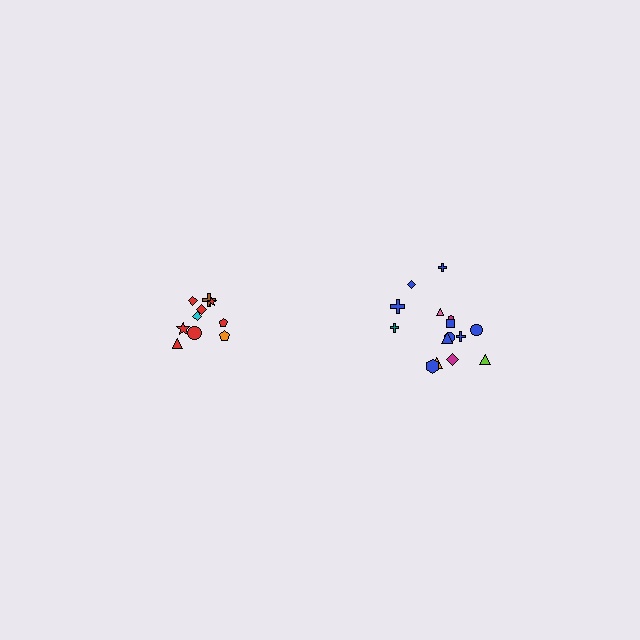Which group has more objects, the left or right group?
The right group.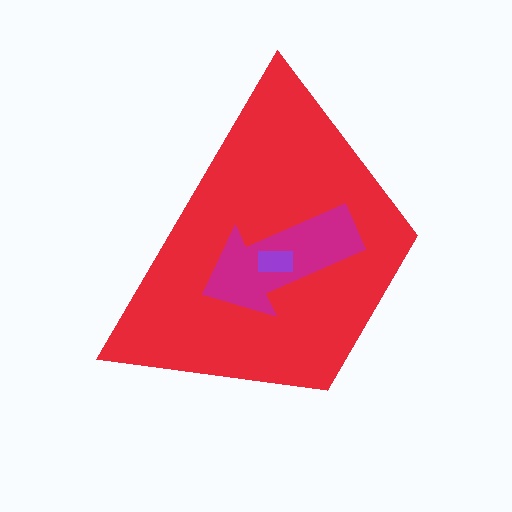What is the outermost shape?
The red trapezoid.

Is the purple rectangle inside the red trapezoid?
Yes.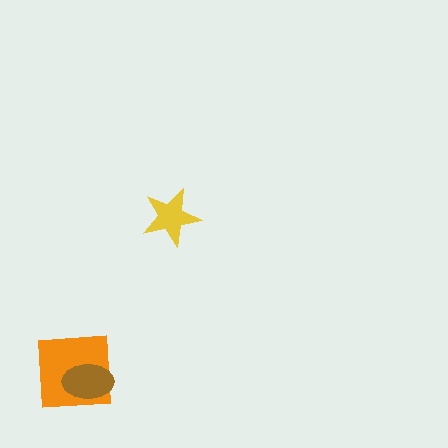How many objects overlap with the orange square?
1 object overlaps with the orange square.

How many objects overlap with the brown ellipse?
1 object overlaps with the brown ellipse.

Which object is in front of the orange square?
The brown ellipse is in front of the orange square.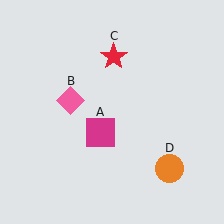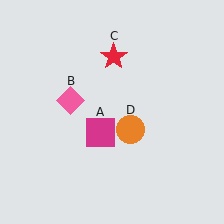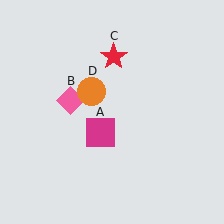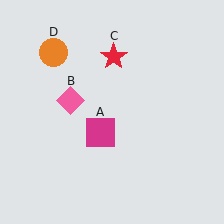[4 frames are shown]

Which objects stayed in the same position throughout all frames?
Magenta square (object A) and pink diamond (object B) and red star (object C) remained stationary.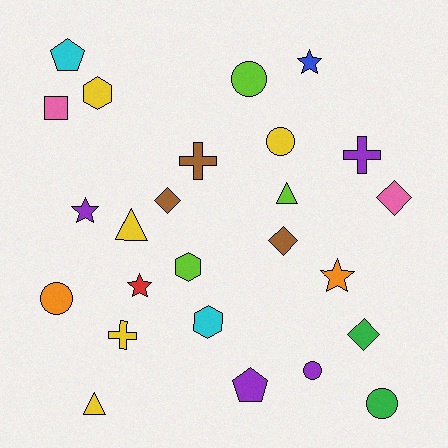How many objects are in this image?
There are 25 objects.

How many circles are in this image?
There are 5 circles.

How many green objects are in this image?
There are 2 green objects.